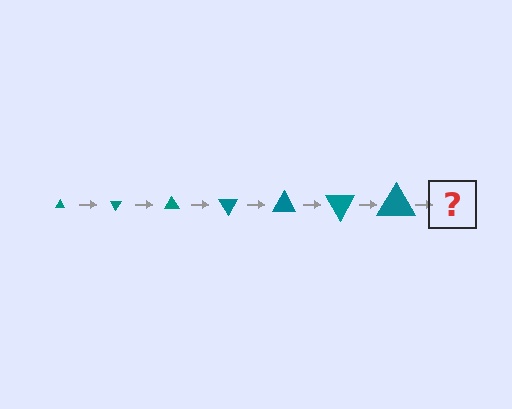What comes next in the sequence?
The next element should be a triangle, larger than the previous one and rotated 420 degrees from the start.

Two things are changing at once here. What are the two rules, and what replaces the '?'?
The two rules are that the triangle grows larger each step and it rotates 60 degrees each step. The '?' should be a triangle, larger than the previous one and rotated 420 degrees from the start.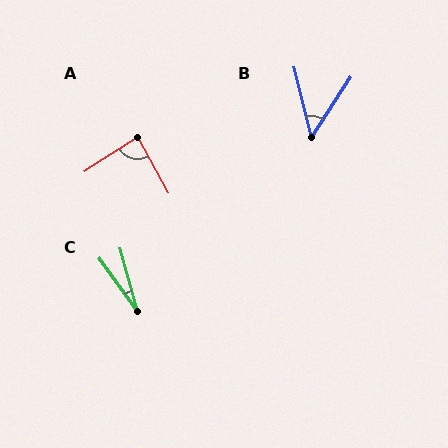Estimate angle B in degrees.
Approximately 47 degrees.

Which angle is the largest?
A, at approximately 86 degrees.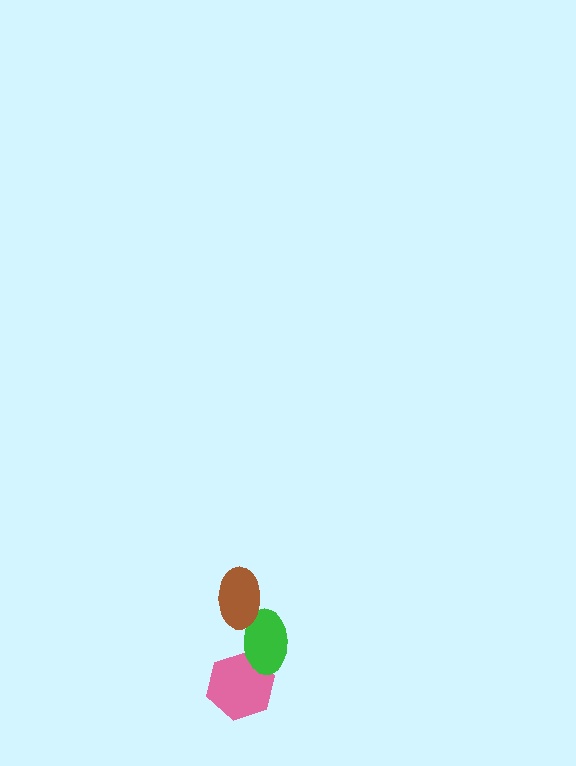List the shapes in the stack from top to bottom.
From top to bottom: the brown ellipse, the green ellipse, the pink hexagon.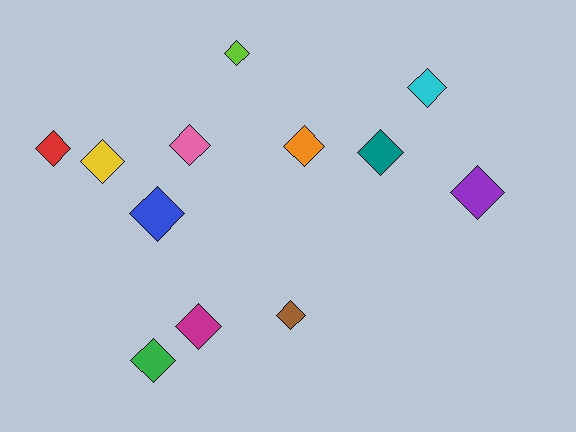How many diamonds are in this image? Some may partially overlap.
There are 12 diamonds.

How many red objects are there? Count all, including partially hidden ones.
There is 1 red object.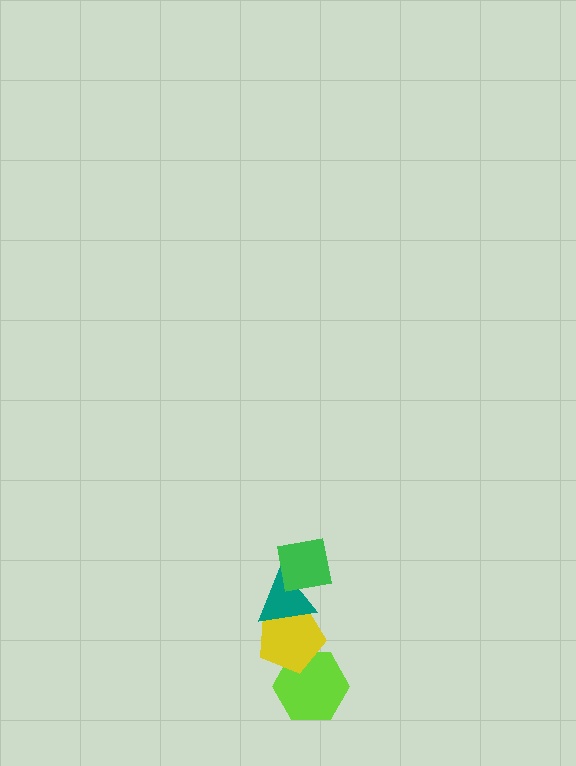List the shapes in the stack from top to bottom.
From top to bottom: the green square, the teal triangle, the yellow pentagon, the lime hexagon.